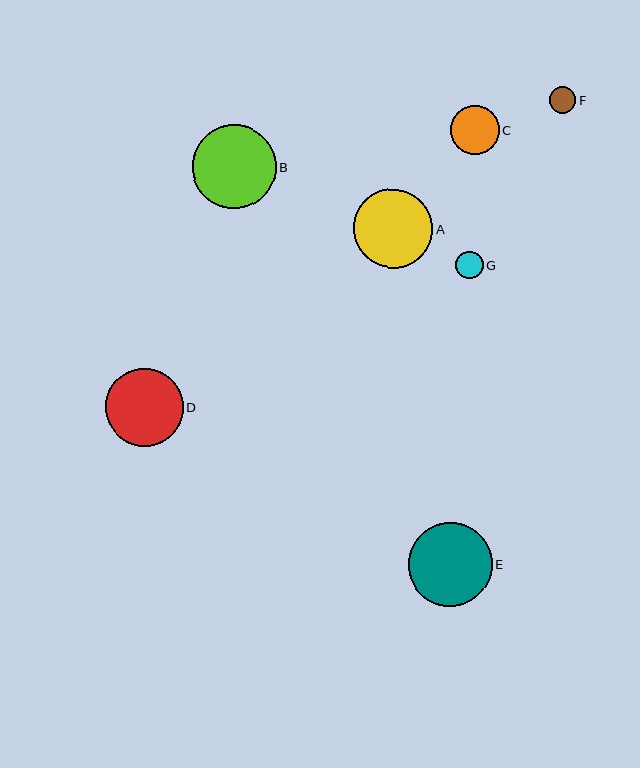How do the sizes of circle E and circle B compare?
Circle E and circle B are approximately the same size.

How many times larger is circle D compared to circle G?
Circle D is approximately 2.8 times the size of circle G.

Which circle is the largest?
Circle E is the largest with a size of approximately 84 pixels.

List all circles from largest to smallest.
From largest to smallest: E, B, A, D, C, G, F.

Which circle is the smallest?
Circle F is the smallest with a size of approximately 26 pixels.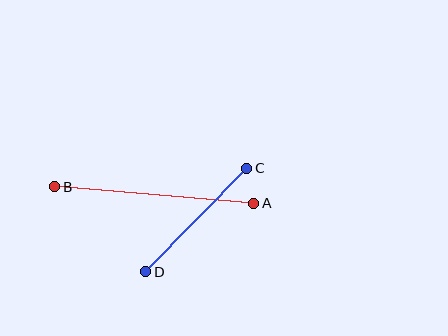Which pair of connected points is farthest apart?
Points A and B are farthest apart.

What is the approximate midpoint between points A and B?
The midpoint is at approximately (154, 195) pixels.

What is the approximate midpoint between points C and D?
The midpoint is at approximately (196, 220) pixels.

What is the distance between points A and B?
The distance is approximately 200 pixels.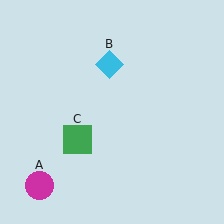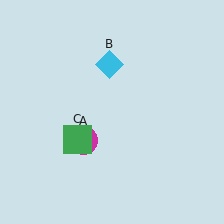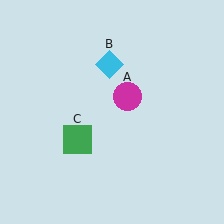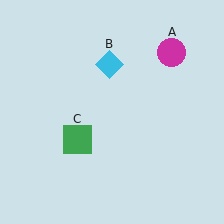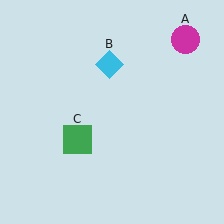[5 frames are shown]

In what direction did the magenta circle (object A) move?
The magenta circle (object A) moved up and to the right.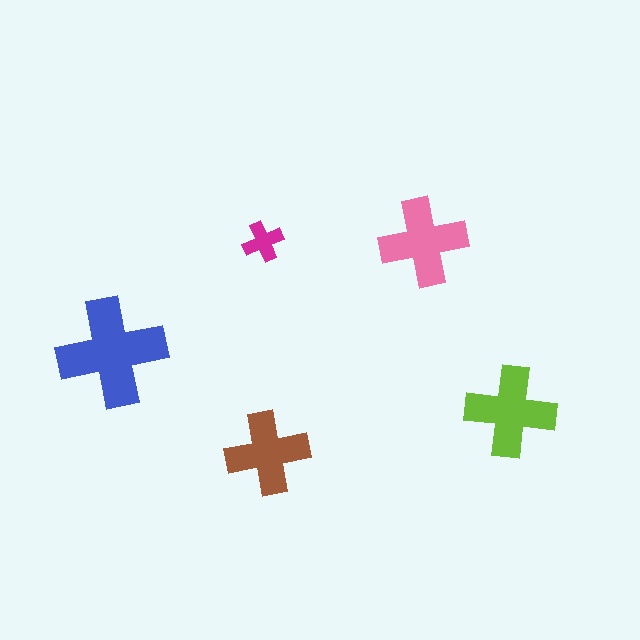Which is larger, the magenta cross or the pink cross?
The pink one.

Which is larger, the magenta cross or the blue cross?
The blue one.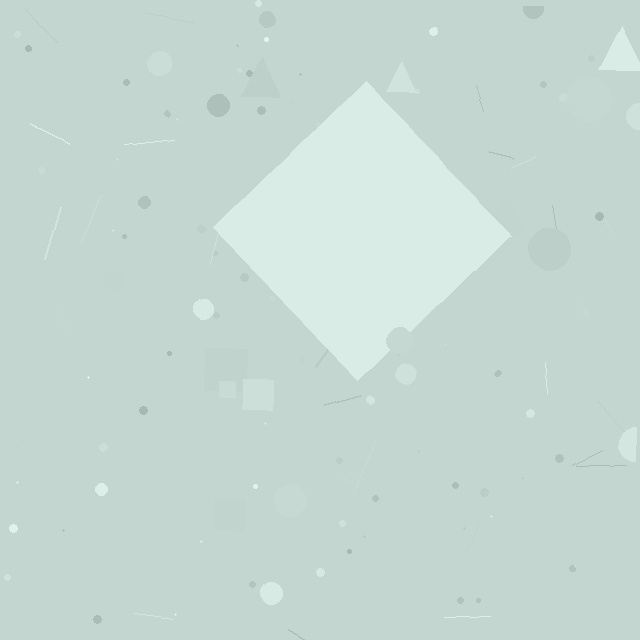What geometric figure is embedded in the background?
A diamond is embedded in the background.